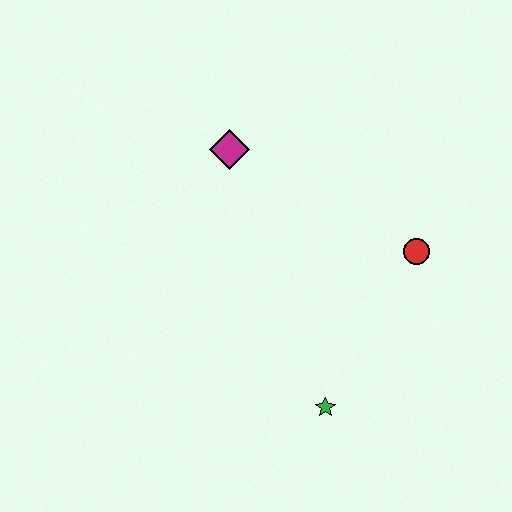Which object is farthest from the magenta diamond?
The green star is farthest from the magenta diamond.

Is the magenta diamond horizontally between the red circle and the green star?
No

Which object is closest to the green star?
The red circle is closest to the green star.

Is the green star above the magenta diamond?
No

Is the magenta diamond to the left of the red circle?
Yes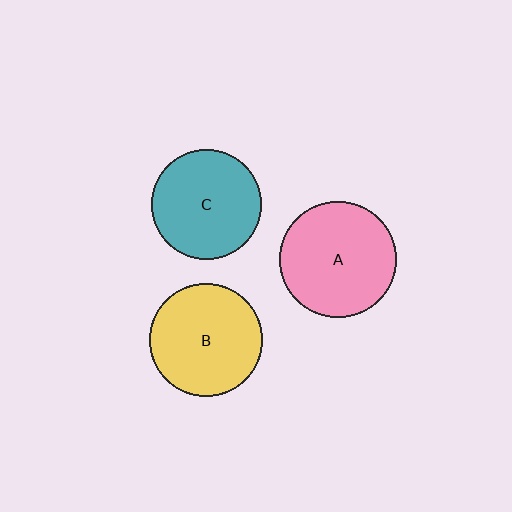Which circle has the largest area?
Circle A (pink).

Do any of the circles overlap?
No, none of the circles overlap.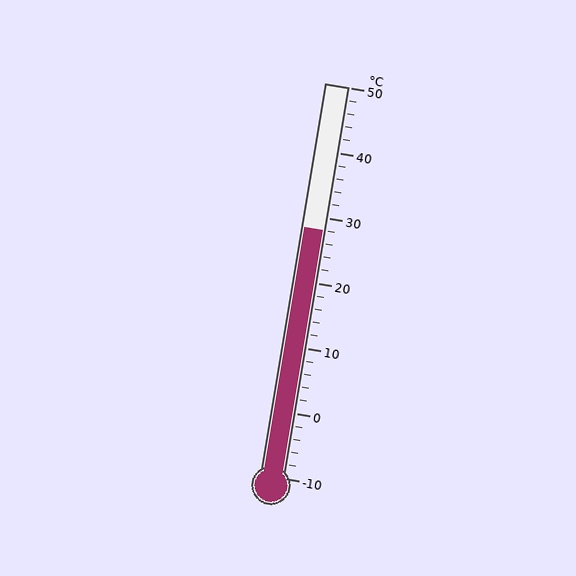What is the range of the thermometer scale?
The thermometer scale ranges from -10°C to 50°C.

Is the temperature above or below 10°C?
The temperature is above 10°C.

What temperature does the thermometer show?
The thermometer shows approximately 28°C.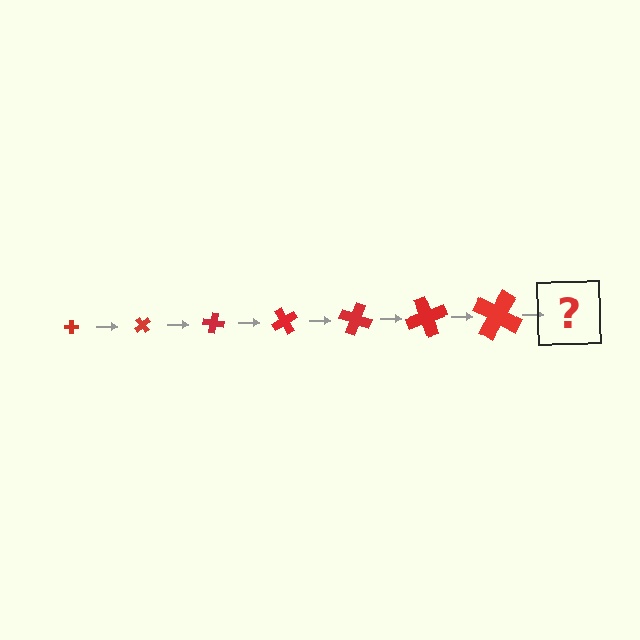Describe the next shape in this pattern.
It should be a cross, larger than the previous one and rotated 350 degrees from the start.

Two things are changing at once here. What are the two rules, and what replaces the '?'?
The two rules are that the cross grows larger each step and it rotates 50 degrees each step. The '?' should be a cross, larger than the previous one and rotated 350 degrees from the start.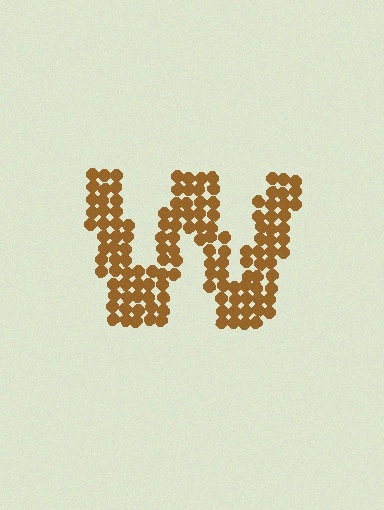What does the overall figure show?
The overall figure shows the letter W.